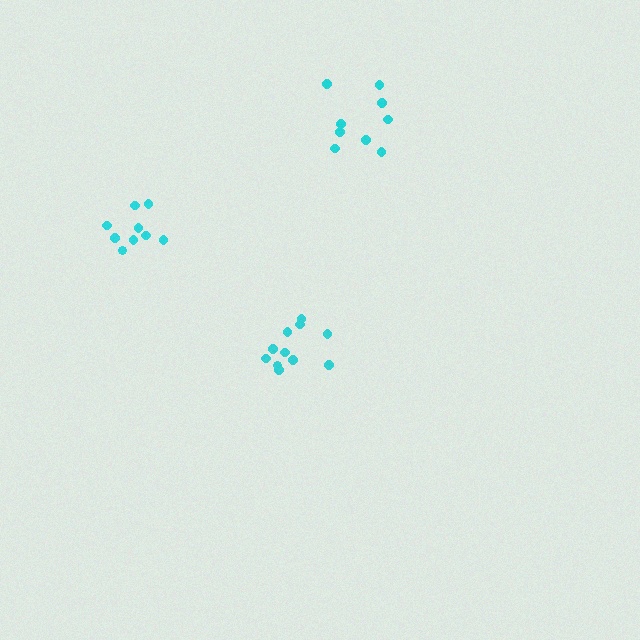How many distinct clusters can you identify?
There are 3 distinct clusters.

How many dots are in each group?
Group 1: 9 dots, Group 2: 11 dots, Group 3: 9 dots (29 total).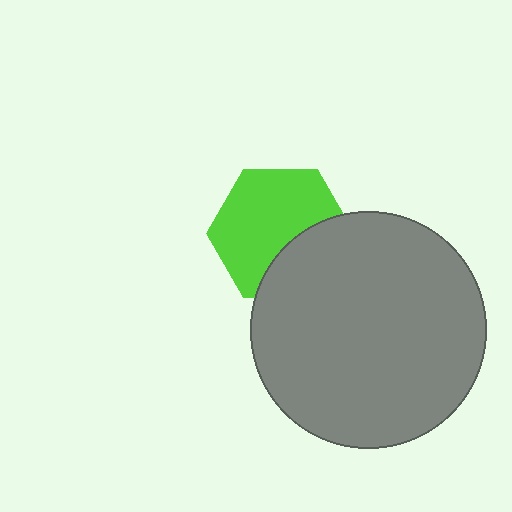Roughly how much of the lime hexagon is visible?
Most of it is visible (roughly 67%).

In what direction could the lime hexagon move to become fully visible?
The lime hexagon could move up. That would shift it out from behind the gray circle entirely.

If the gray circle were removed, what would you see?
You would see the complete lime hexagon.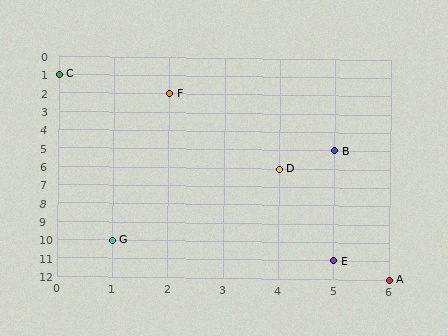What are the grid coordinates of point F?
Point F is at grid coordinates (2, 2).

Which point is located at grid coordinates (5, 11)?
Point E is at (5, 11).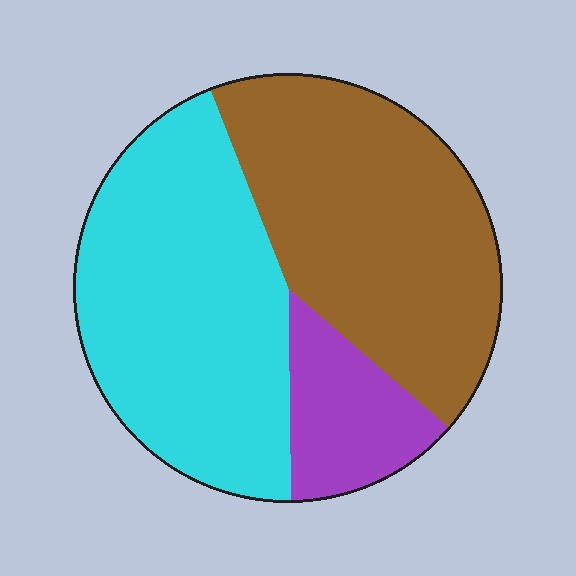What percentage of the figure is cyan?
Cyan covers about 45% of the figure.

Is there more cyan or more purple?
Cyan.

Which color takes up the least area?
Purple, at roughly 15%.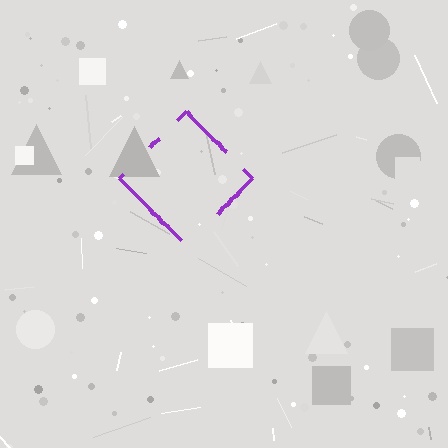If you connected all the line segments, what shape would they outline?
They would outline a diamond.